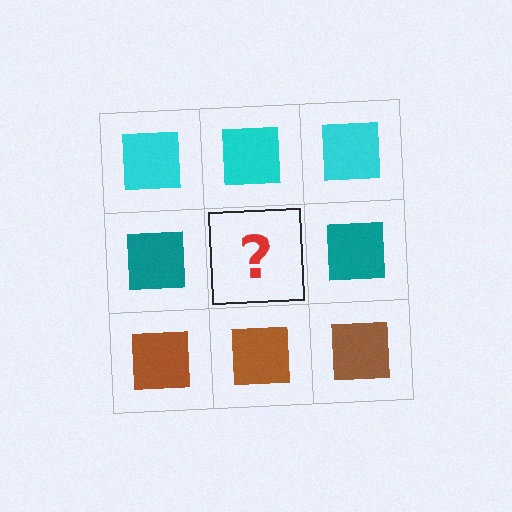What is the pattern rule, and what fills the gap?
The rule is that each row has a consistent color. The gap should be filled with a teal square.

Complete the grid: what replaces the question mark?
The question mark should be replaced with a teal square.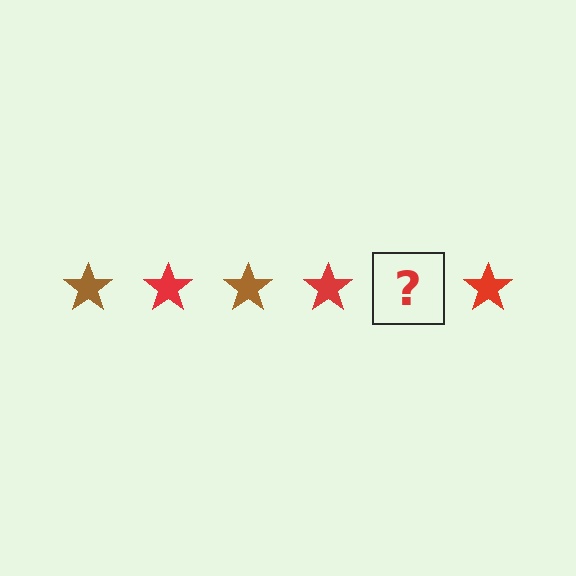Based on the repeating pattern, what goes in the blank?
The blank should be a brown star.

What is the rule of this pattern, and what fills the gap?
The rule is that the pattern cycles through brown, red stars. The gap should be filled with a brown star.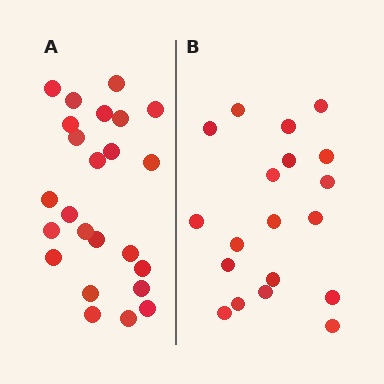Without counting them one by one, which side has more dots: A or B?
Region A (the left region) has more dots.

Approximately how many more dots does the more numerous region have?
Region A has about 5 more dots than region B.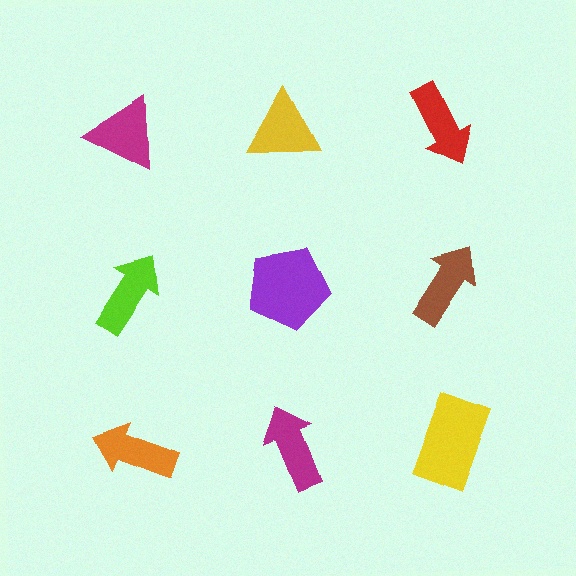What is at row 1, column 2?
A yellow triangle.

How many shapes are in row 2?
3 shapes.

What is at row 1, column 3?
A red arrow.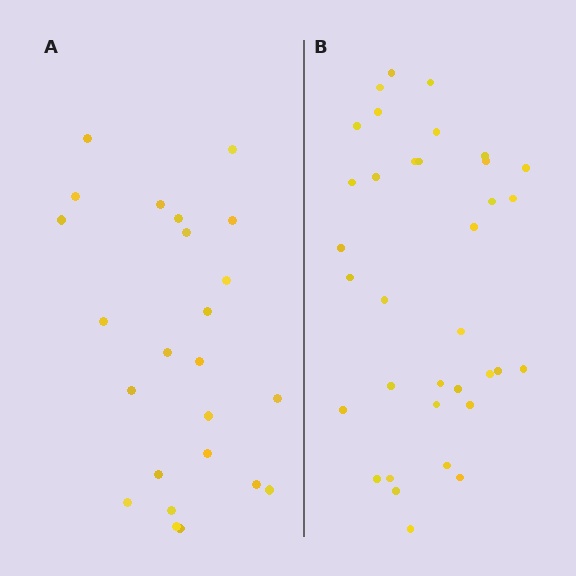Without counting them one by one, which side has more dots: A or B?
Region B (the right region) has more dots.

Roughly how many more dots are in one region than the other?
Region B has roughly 12 or so more dots than region A.